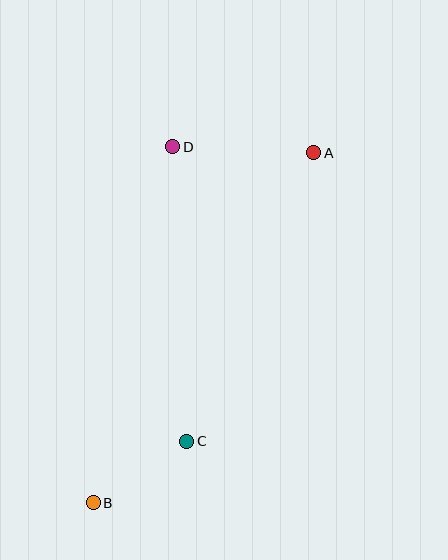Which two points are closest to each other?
Points B and C are closest to each other.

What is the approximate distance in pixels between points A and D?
The distance between A and D is approximately 141 pixels.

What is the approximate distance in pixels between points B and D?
The distance between B and D is approximately 365 pixels.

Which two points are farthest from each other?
Points A and B are farthest from each other.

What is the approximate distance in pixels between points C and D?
The distance between C and D is approximately 295 pixels.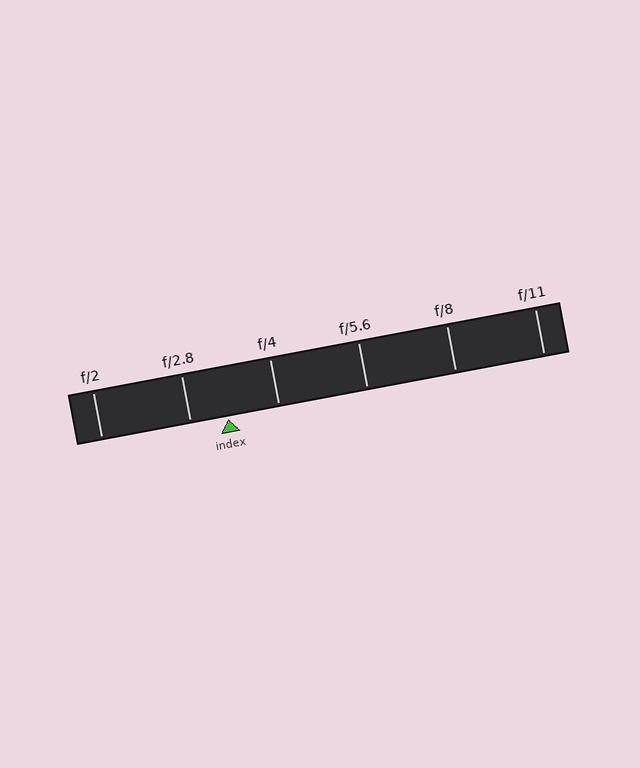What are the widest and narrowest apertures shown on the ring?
The widest aperture shown is f/2 and the narrowest is f/11.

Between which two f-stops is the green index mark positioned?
The index mark is between f/2.8 and f/4.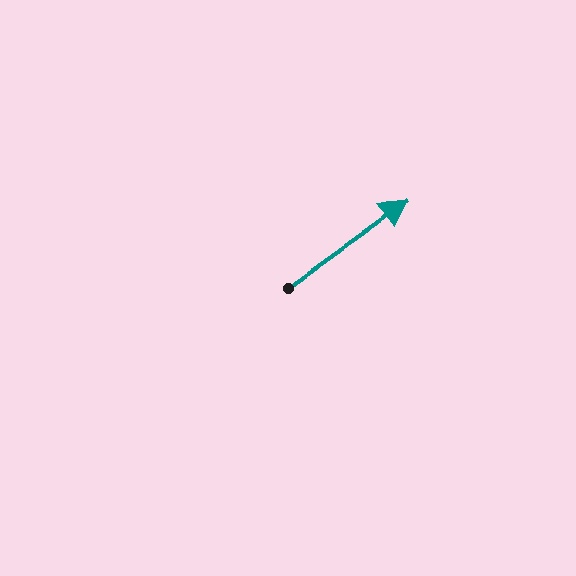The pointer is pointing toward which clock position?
Roughly 2 o'clock.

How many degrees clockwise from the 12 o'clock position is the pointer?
Approximately 55 degrees.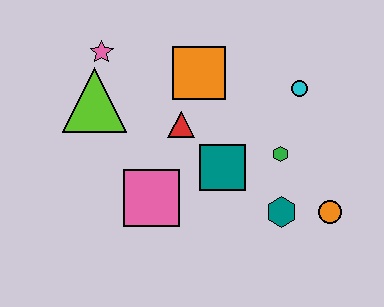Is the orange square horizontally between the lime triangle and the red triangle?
No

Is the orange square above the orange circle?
Yes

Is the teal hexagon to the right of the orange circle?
No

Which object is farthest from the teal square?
The pink star is farthest from the teal square.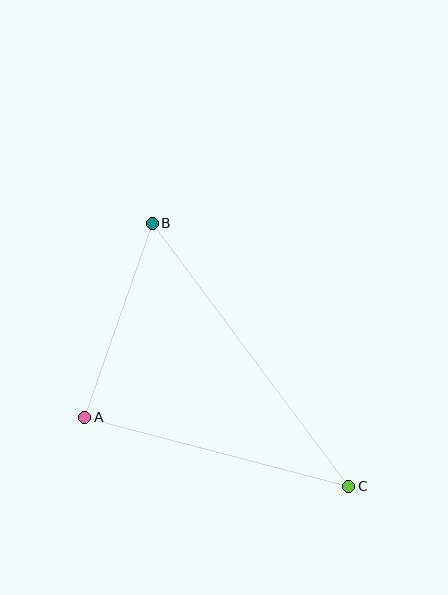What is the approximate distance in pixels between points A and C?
The distance between A and C is approximately 273 pixels.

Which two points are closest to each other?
Points A and B are closest to each other.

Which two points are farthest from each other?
Points B and C are farthest from each other.